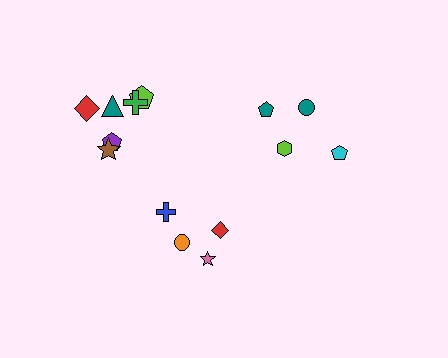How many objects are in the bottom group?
There are 4 objects.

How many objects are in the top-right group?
There are 4 objects.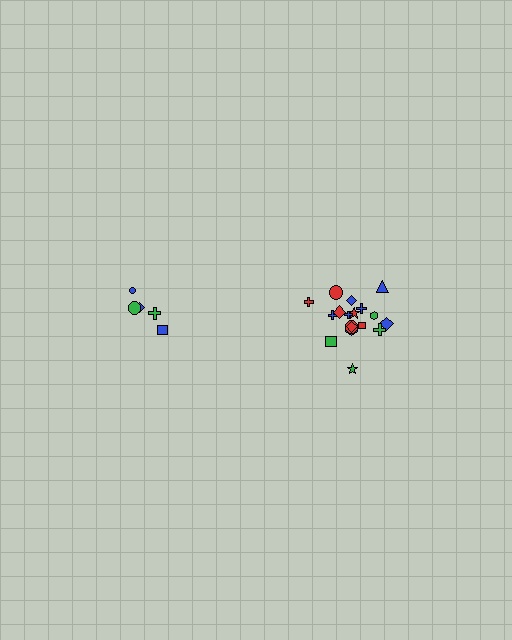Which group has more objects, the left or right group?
The right group.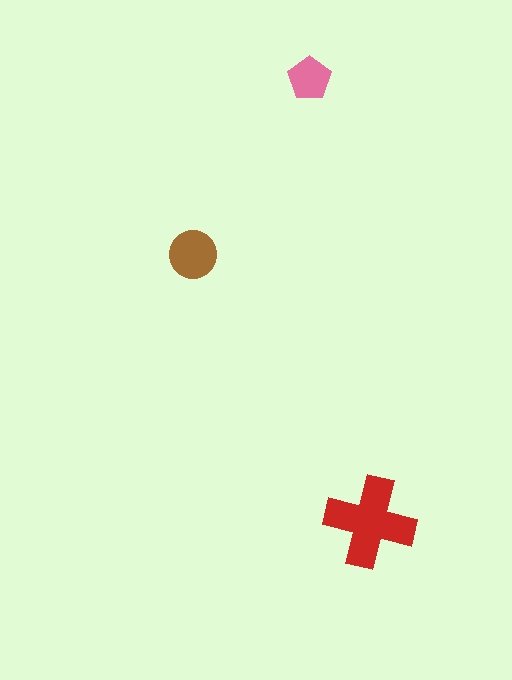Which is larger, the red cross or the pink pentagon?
The red cross.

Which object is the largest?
The red cross.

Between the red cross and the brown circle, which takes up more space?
The red cross.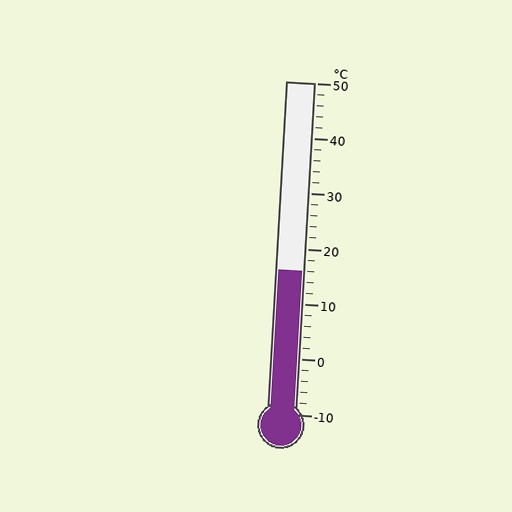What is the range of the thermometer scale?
The thermometer scale ranges from -10°C to 50°C.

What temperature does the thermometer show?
The thermometer shows approximately 16°C.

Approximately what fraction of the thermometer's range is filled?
The thermometer is filled to approximately 45% of its range.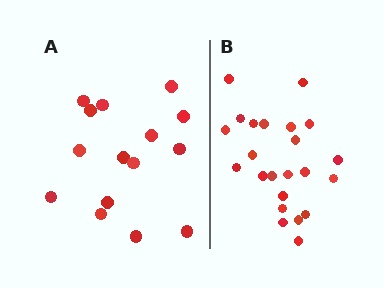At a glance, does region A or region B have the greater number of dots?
Region B (the right region) has more dots.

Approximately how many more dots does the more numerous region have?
Region B has roughly 8 or so more dots than region A.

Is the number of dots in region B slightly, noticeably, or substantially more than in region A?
Region B has substantially more. The ratio is roughly 1.5 to 1.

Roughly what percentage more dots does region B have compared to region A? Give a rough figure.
About 55% more.